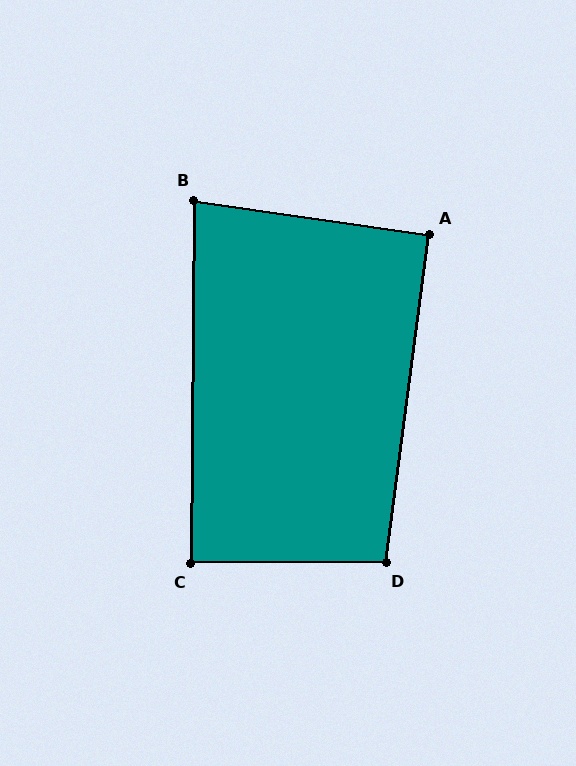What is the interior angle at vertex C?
Approximately 89 degrees (approximately right).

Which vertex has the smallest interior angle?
B, at approximately 82 degrees.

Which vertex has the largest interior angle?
D, at approximately 98 degrees.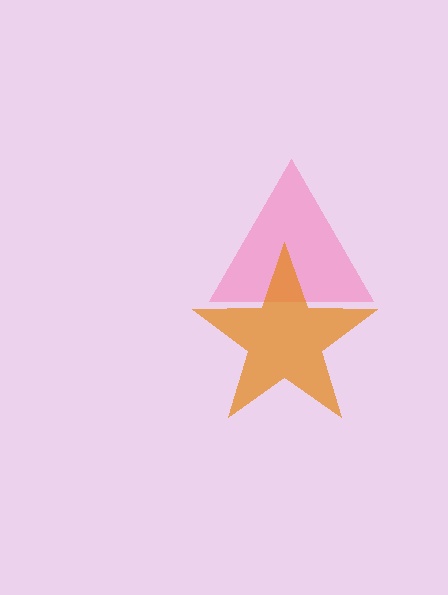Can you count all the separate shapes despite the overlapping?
Yes, there are 2 separate shapes.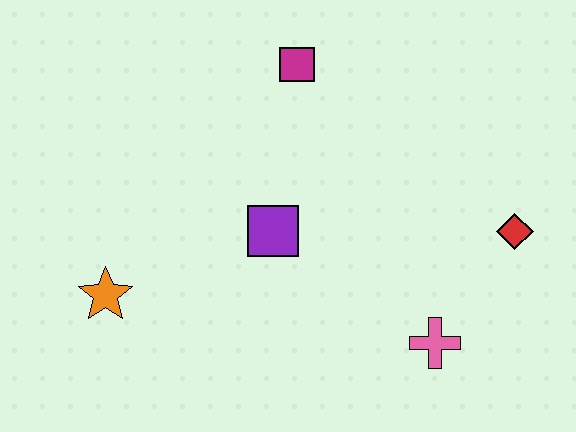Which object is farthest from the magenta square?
The pink cross is farthest from the magenta square.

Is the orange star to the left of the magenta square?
Yes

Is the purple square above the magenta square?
No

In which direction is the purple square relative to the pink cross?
The purple square is to the left of the pink cross.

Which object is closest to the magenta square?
The purple square is closest to the magenta square.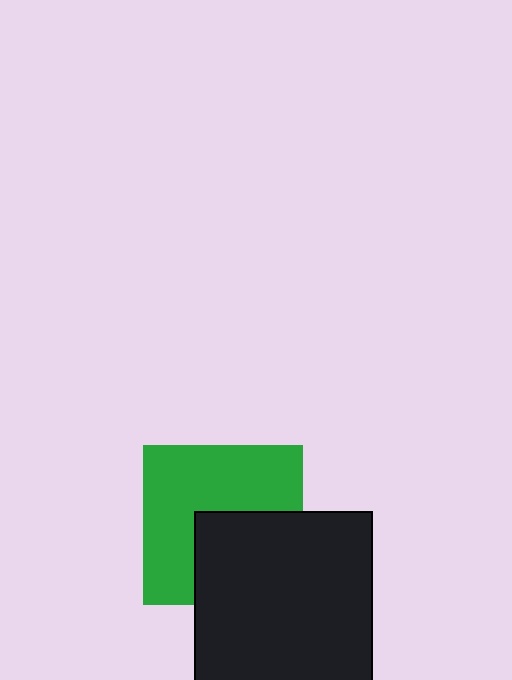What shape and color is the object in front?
The object in front is a black square.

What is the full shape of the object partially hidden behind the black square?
The partially hidden object is a green square.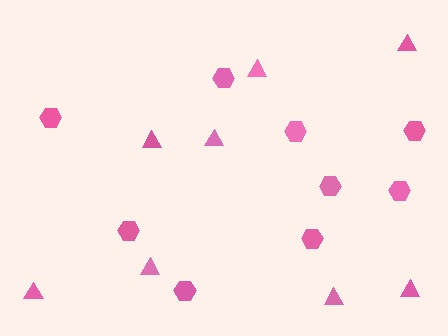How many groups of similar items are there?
There are 2 groups: one group of hexagons (9) and one group of triangles (8).